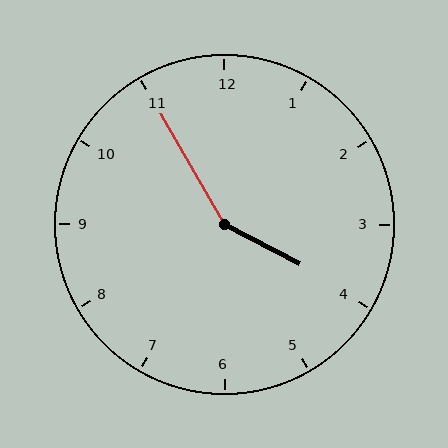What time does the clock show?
3:55.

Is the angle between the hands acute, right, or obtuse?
It is obtuse.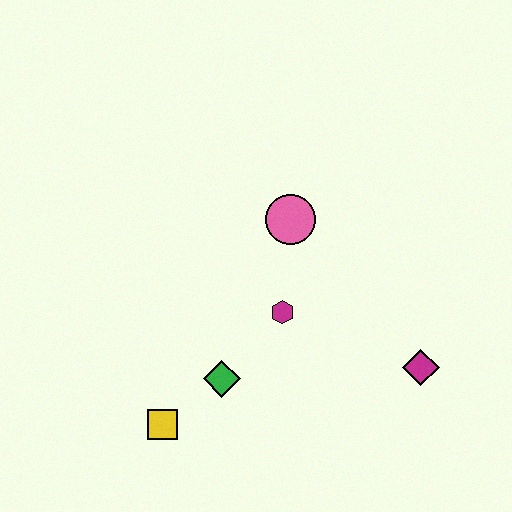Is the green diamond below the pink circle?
Yes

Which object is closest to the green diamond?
The yellow square is closest to the green diamond.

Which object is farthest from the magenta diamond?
The yellow square is farthest from the magenta diamond.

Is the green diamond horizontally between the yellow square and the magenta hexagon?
Yes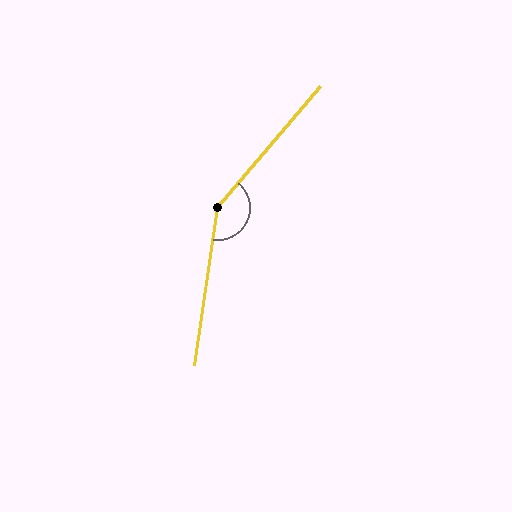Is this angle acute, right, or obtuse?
It is obtuse.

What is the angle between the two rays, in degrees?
Approximately 148 degrees.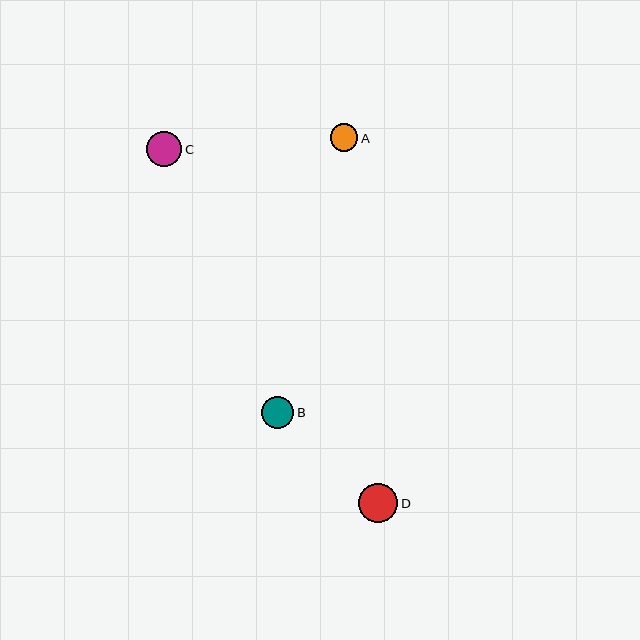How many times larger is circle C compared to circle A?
Circle C is approximately 1.3 times the size of circle A.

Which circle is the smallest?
Circle A is the smallest with a size of approximately 28 pixels.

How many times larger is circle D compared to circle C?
Circle D is approximately 1.1 times the size of circle C.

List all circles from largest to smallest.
From largest to smallest: D, C, B, A.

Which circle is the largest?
Circle D is the largest with a size of approximately 39 pixels.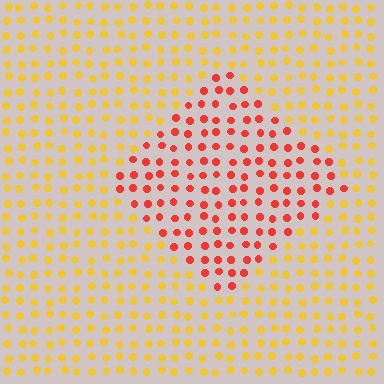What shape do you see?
I see a diamond.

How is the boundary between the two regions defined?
The boundary is defined purely by a slight shift in hue (about 46 degrees). Spacing, size, and orientation are identical on both sides.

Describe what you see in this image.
The image is filled with small yellow elements in a uniform arrangement. A diamond-shaped region is visible where the elements are tinted to a slightly different hue, forming a subtle color boundary.